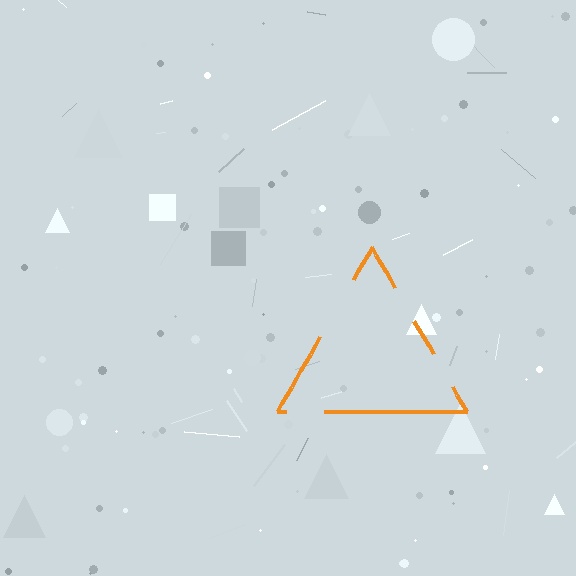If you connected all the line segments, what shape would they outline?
They would outline a triangle.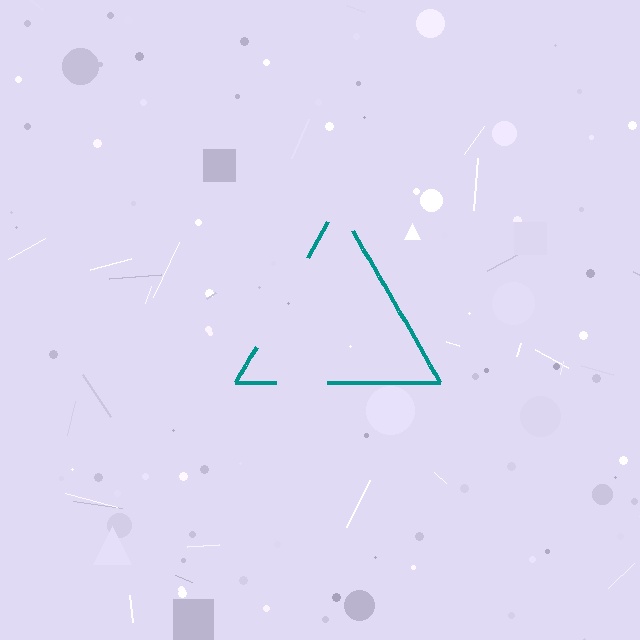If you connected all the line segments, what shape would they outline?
They would outline a triangle.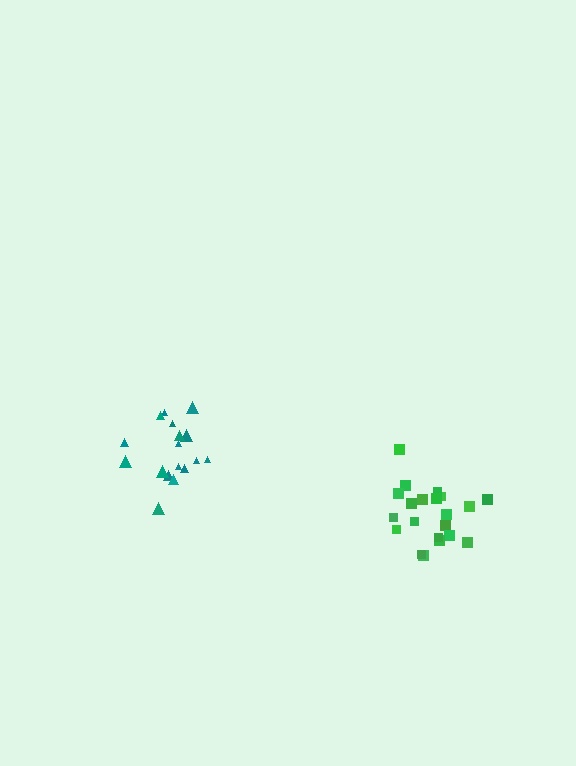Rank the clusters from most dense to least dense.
green, teal.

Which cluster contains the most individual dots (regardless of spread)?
Green (21).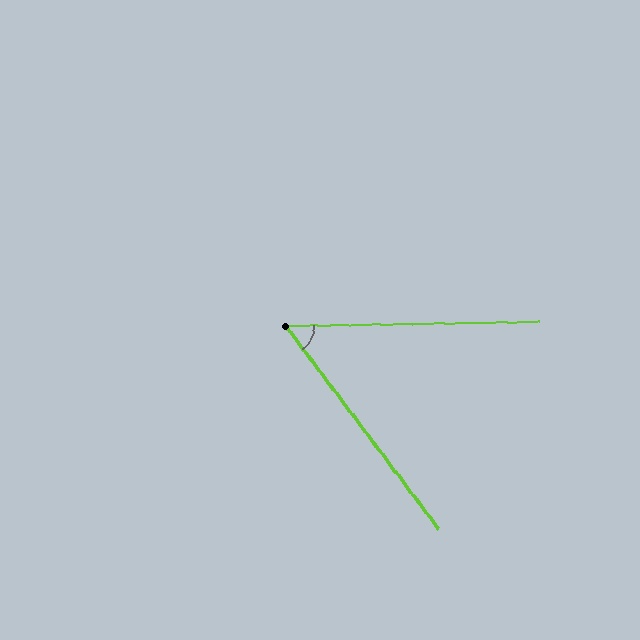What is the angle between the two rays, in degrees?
Approximately 54 degrees.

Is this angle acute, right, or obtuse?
It is acute.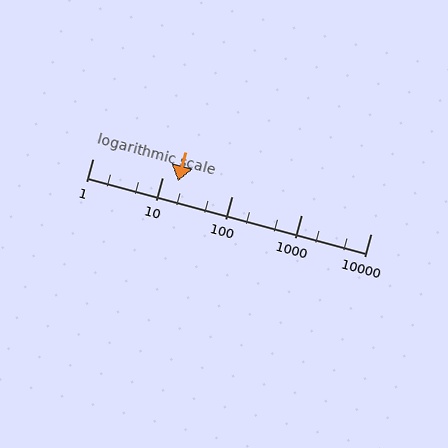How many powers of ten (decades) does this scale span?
The scale spans 4 decades, from 1 to 10000.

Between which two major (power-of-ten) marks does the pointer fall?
The pointer is between 10 and 100.